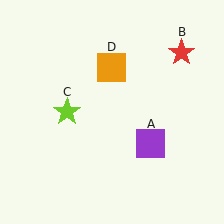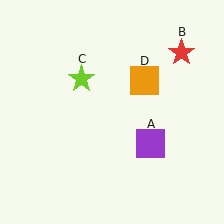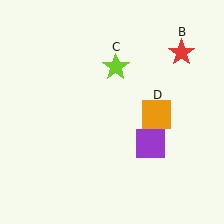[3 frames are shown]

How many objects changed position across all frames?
2 objects changed position: lime star (object C), orange square (object D).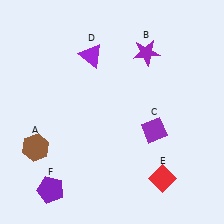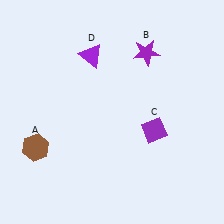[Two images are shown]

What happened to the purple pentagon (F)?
The purple pentagon (F) was removed in Image 2. It was in the bottom-left area of Image 1.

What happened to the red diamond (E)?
The red diamond (E) was removed in Image 2. It was in the bottom-right area of Image 1.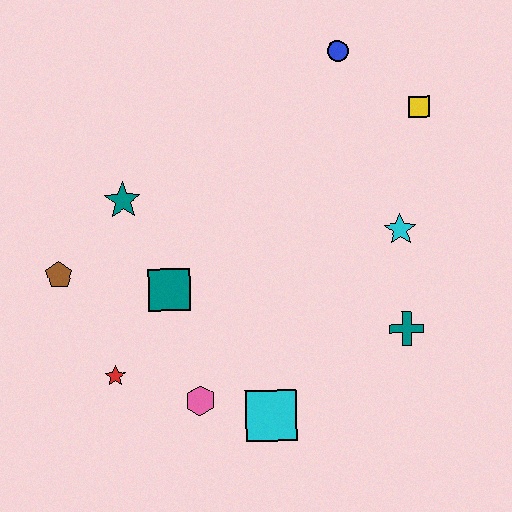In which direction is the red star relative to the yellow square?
The red star is to the left of the yellow square.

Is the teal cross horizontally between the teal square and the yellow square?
Yes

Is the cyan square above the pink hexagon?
No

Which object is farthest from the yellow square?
The red star is farthest from the yellow square.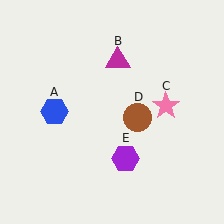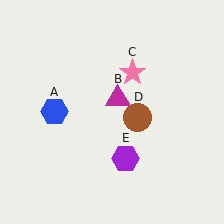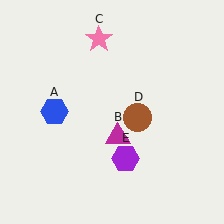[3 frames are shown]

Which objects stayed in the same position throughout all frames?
Blue hexagon (object A) and brown circle (object D) and purple hexagon (object E) remained stationary.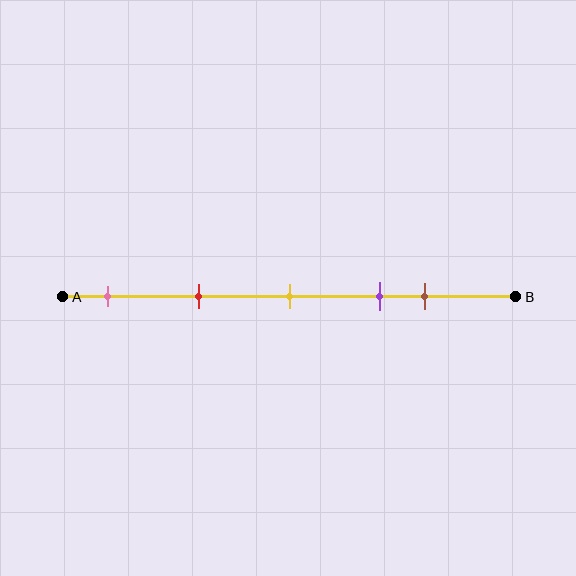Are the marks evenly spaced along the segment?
No, the marks are not evenly spaced.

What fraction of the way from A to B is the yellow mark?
The yellow mark is approximately 50% (0.5) of the way from A to B.